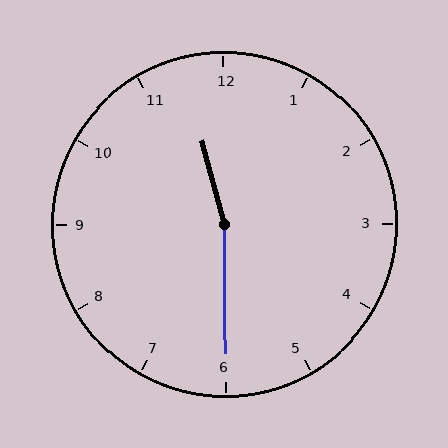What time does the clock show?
11:30.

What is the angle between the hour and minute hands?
Approximately 165 degrees.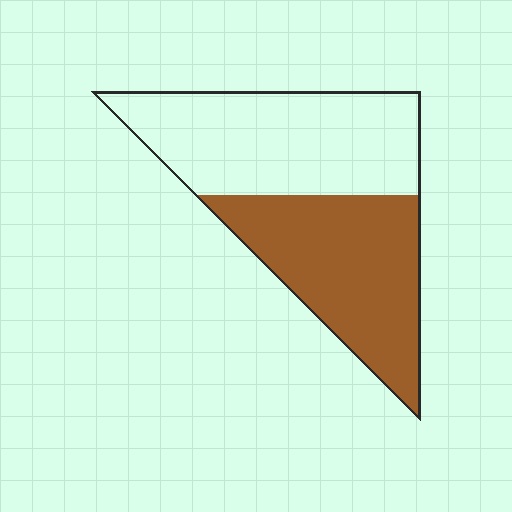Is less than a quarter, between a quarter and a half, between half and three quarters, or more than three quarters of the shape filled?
Between a quarter and a half.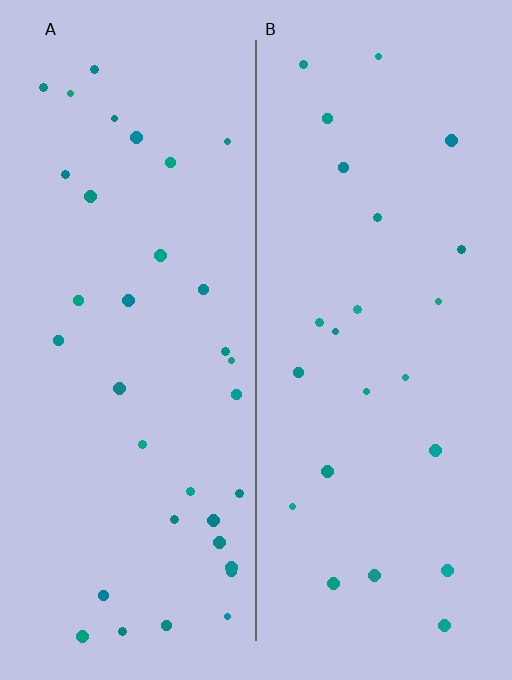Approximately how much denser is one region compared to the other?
Approximately 1.5× — region A over region B.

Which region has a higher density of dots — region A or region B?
A (the left).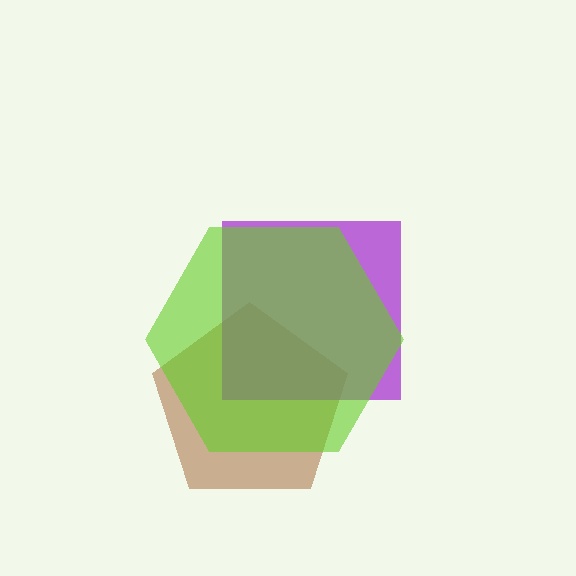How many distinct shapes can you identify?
There are 3 distinct shapes: a brown pentagon, a purple square, a lime hexagon.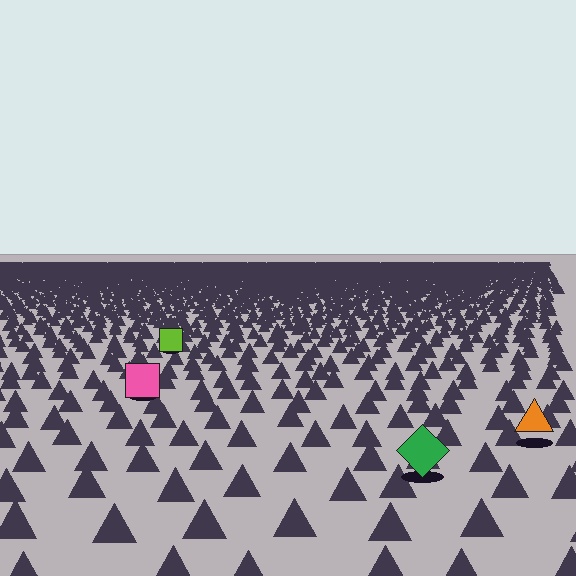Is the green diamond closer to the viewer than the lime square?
Yes. The green diamond is closer — you can tell from the texture gradient: the ground texture is coarser near it.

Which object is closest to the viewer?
The green diamond is closest. The texture marks near it are larger and more spread out.